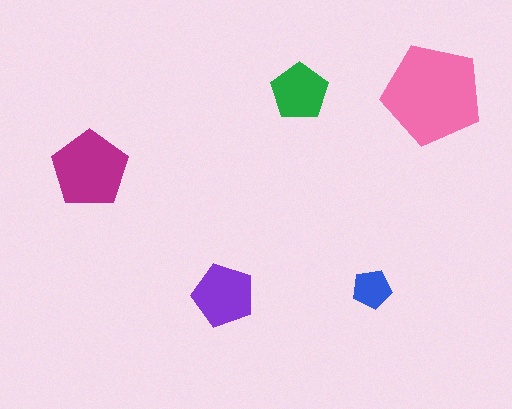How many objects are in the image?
There are 5 objects in the image.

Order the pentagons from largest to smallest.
the pink one, the magenta one, the purple one, the green one, the blue one.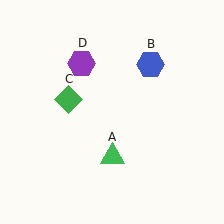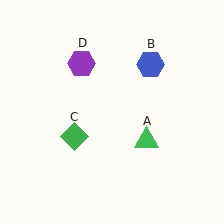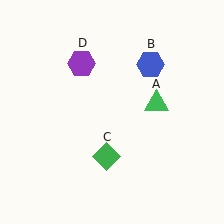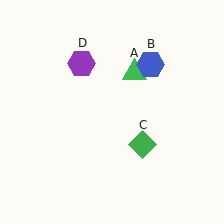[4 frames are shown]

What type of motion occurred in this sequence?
The green triangle (object A), green diamond (object C) rotated counterclockwise around the center of the scene.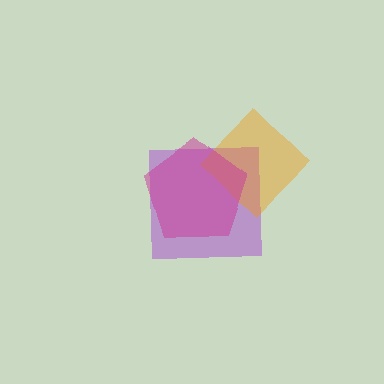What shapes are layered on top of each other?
The layered shapes are: a purple square, an orange diamond, a magenta pentagon.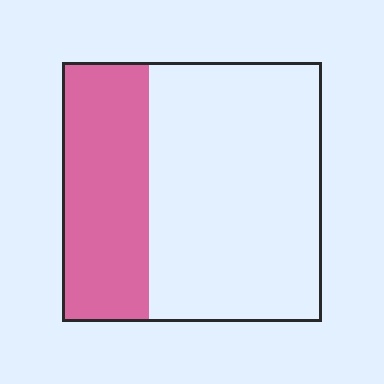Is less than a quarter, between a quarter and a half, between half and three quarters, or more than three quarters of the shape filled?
Between a quarter and a half.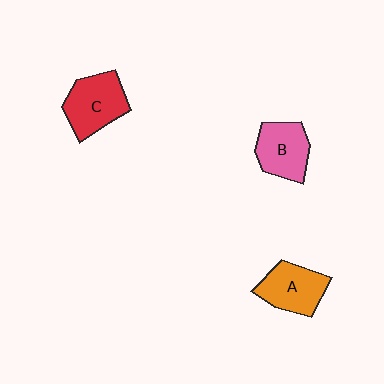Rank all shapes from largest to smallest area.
From largest to smallest: C (red), A (orange), B (pink).